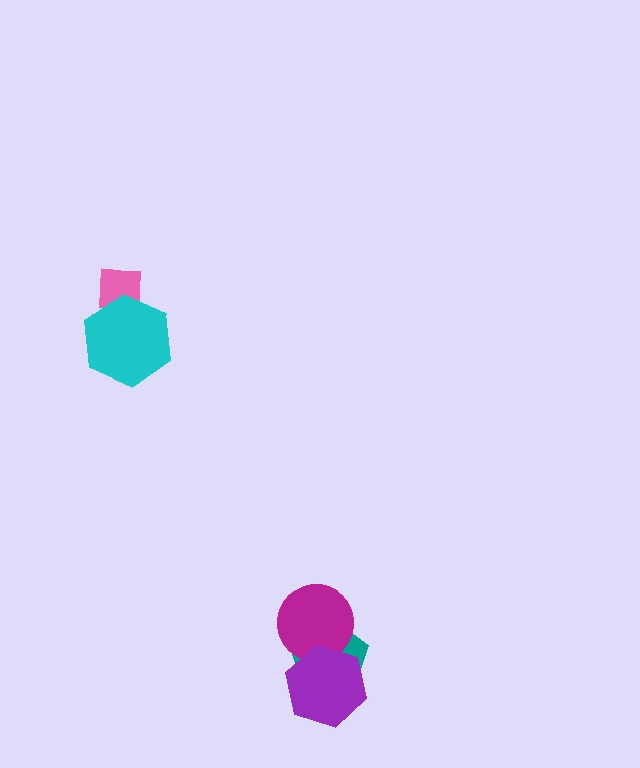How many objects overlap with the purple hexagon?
2 objects overlap with the purple hexagon.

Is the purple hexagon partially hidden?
No, no other shape covers it.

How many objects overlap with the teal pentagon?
2 objects overlap with the teal pentagon.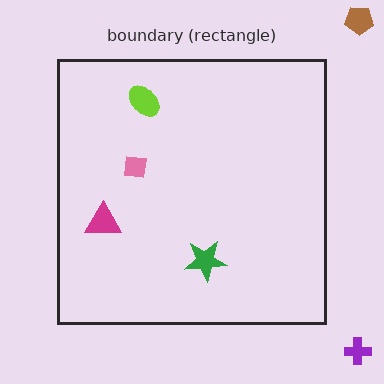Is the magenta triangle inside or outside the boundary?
Inside.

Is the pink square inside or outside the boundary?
Inside.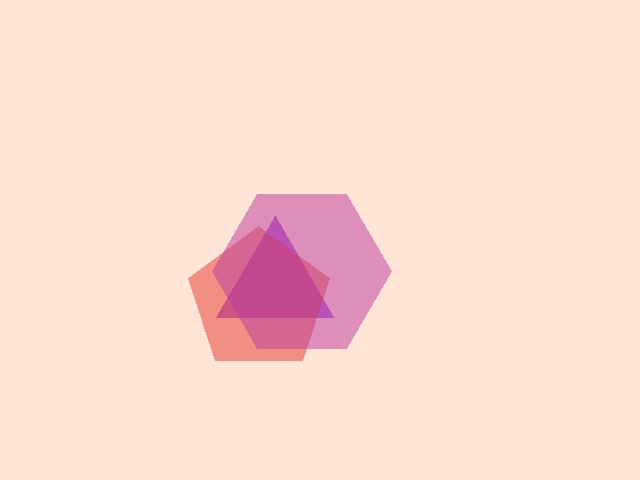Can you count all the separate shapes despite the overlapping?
Yes, there are 3 separate shapes.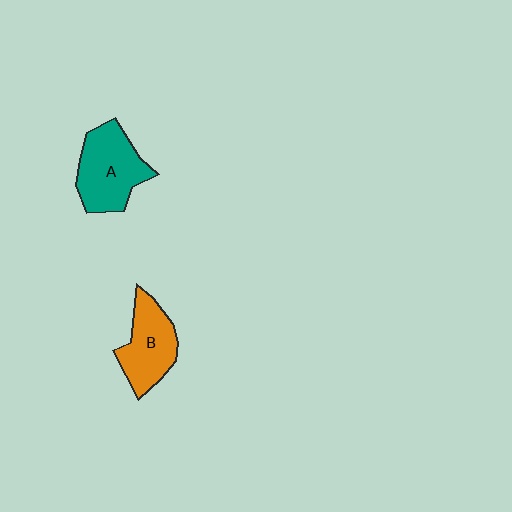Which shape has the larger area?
Shape A (teal).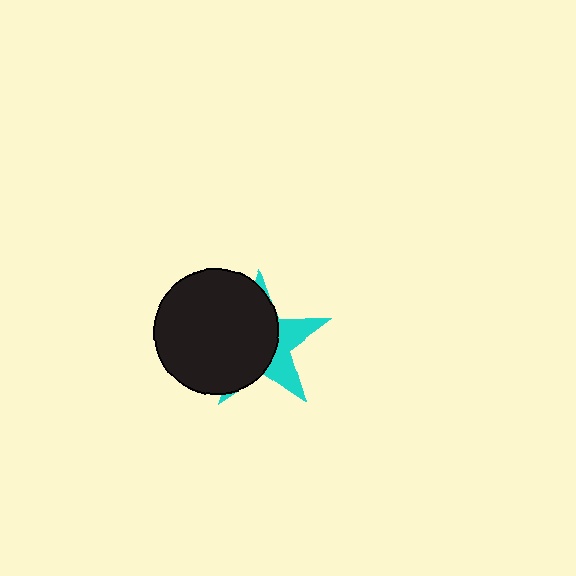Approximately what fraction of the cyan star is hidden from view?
Roughly 65% of the cyan star is hidden behind the black circle.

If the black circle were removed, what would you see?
You would see the complete cyan star.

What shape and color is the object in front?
The object in front is a black circle.